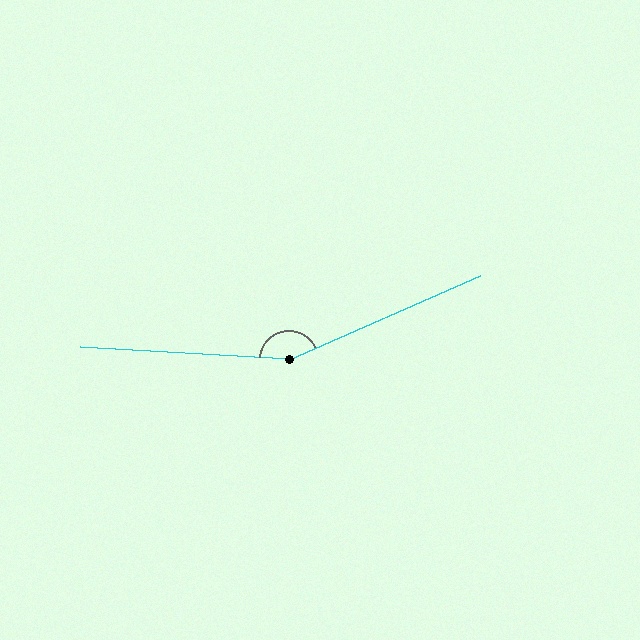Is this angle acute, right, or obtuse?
It is obtuse.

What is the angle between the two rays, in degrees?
Approximately 153 degrees.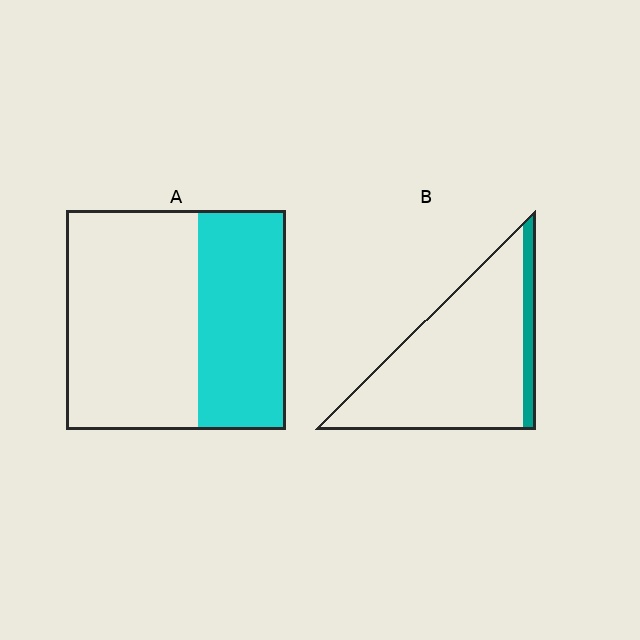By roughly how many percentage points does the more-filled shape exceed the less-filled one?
By roughly 30 percentage points (A over B).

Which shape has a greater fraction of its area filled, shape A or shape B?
Shape A.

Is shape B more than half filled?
No.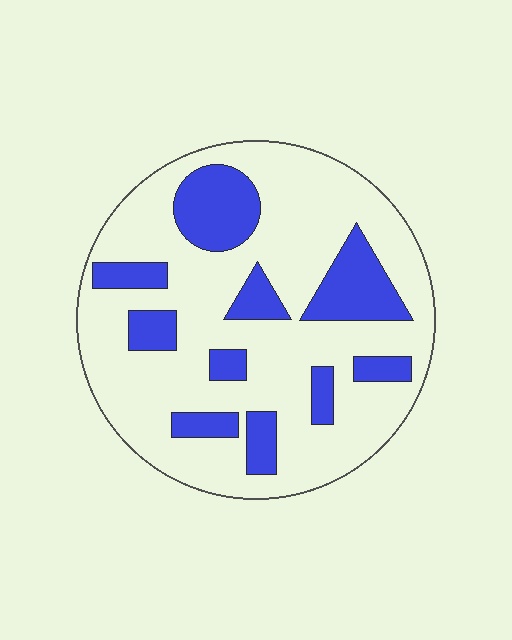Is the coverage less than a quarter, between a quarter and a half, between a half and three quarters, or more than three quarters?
Between a quarter and a half.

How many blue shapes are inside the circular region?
10.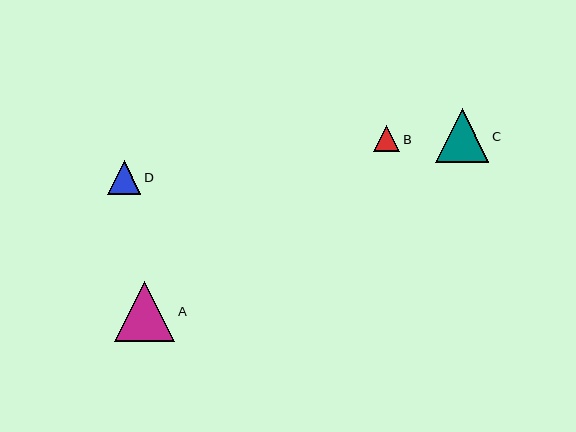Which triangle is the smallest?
Triangle B is the smallest with a size of approximately 26 pixels.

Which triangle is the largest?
Triangle A is the largest with a size of approximately 60 pixels.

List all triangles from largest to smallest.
From largest to smallest: A, C, D, B.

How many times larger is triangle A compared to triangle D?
Triangle A is approximately 1.8 times the size of triangle D.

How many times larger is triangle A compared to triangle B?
Triangle A is approximately 2.4 times the size of triangle B.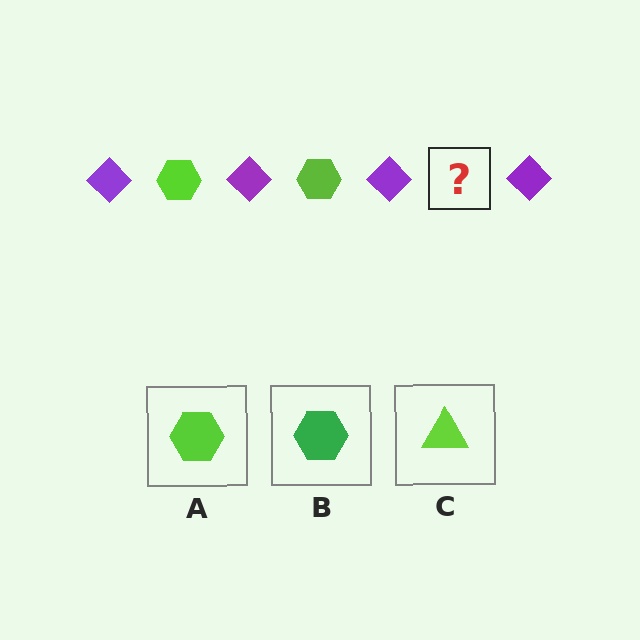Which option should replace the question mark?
Option A.